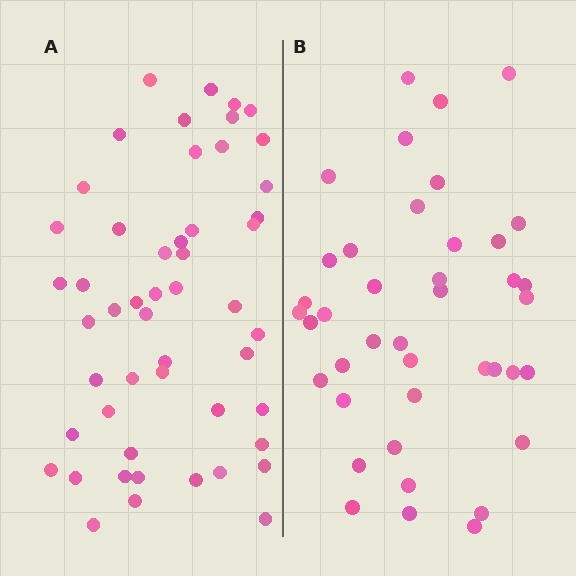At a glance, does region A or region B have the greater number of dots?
Region A (the left region) has more dots.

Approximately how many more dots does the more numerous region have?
Region A has roughly 10 or so more dots than region B.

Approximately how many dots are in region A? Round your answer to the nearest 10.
About 50 dots. (The exact count is 51, which rounds to 50.)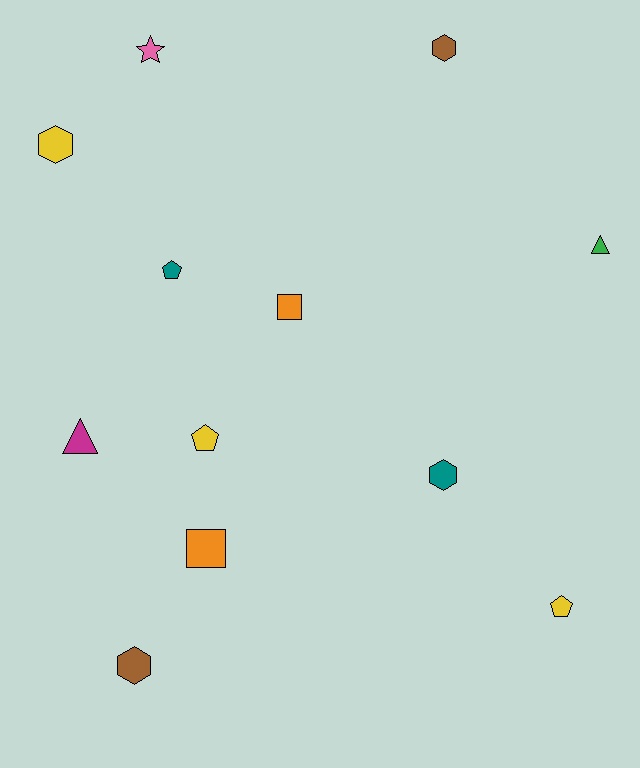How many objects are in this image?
There are 12 objects.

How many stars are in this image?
There is 1 star.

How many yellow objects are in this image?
There are 3 yellow objects.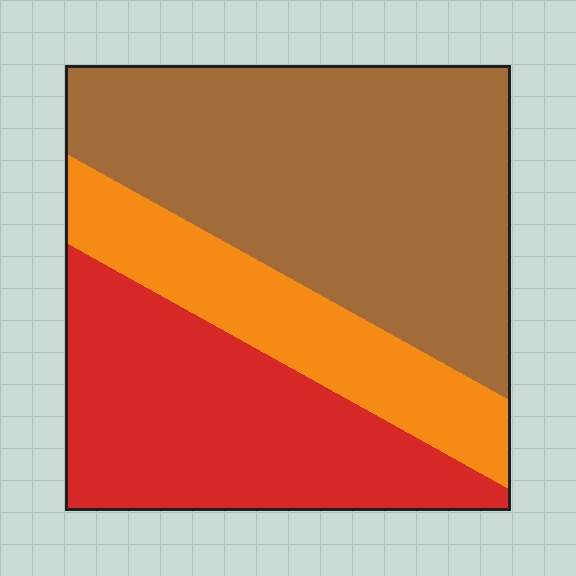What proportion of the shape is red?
Red covers around 30% of the shape.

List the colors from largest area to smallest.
From largest to smallest: brown, red, orange.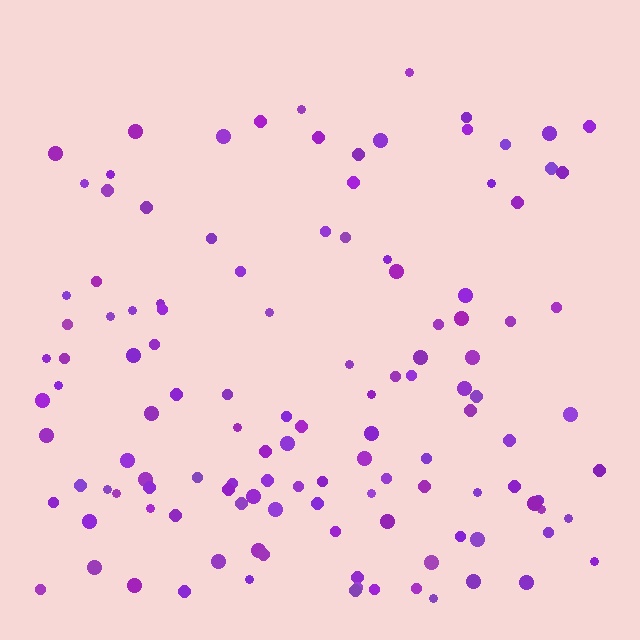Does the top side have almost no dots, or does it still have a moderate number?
Still a moderate number, just noticeably fewer than the bottom.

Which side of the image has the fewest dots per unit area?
The top.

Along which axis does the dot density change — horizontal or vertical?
Vertical.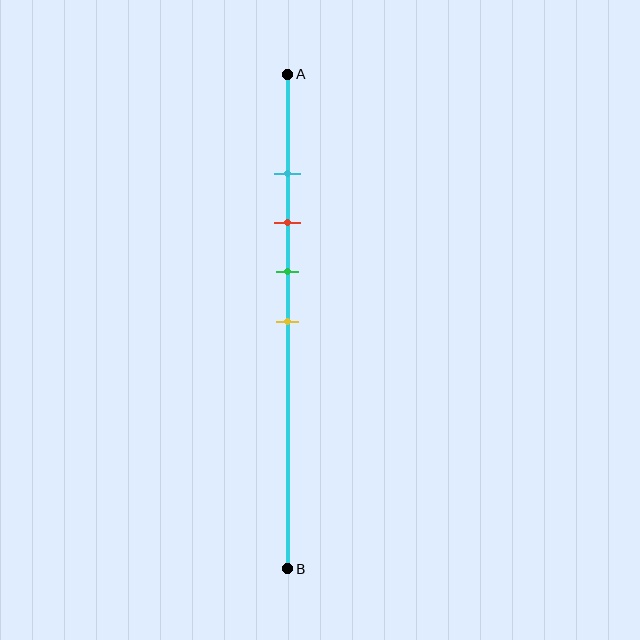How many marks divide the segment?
There are 4 marks dividing the segment.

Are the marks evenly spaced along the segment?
Yes, the marks are approximately evenly spaced.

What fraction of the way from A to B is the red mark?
The red mark is approximately 30% (0.3) of the way from A to B.